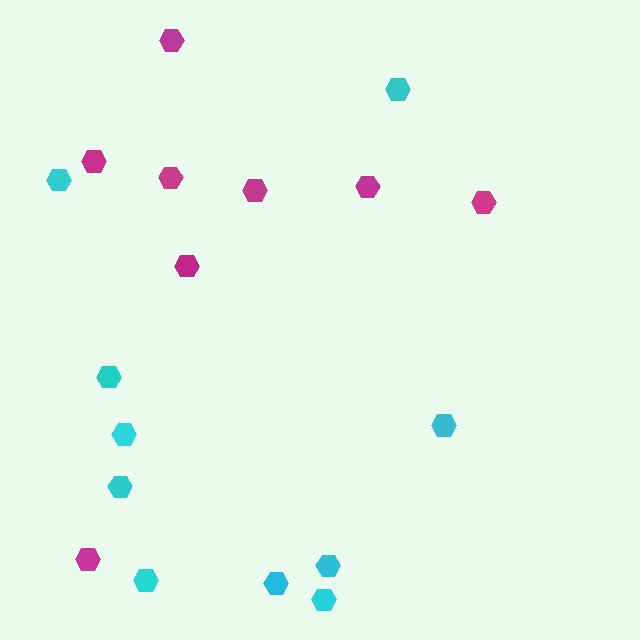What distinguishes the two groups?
There are 2 groups: one group of cyan hexagons (10) and one group of magenta hexagons (8).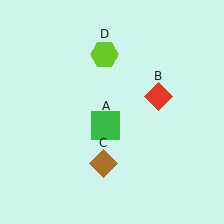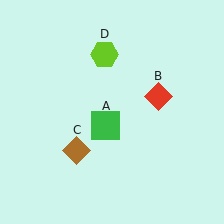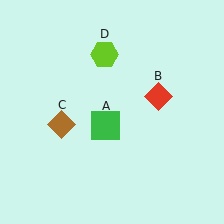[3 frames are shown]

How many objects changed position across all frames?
1 object changed position: brown diamond (object C).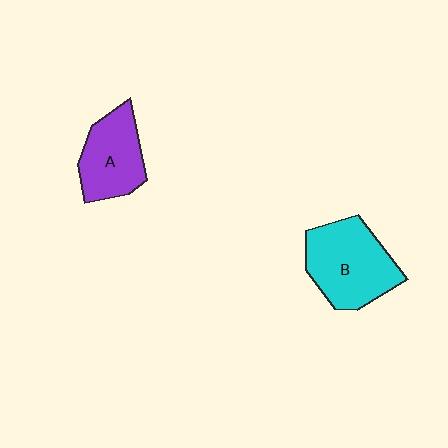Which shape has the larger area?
Shape B (cyan).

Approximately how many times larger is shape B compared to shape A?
Approximately 1.3 times.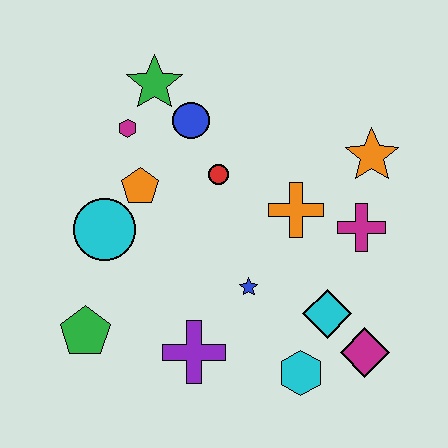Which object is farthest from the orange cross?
The green pentagon is farthest from the orange cross.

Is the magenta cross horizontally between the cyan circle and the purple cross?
No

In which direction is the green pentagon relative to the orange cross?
The green pentagon is to the left of the orange cross.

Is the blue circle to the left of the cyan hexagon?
Yes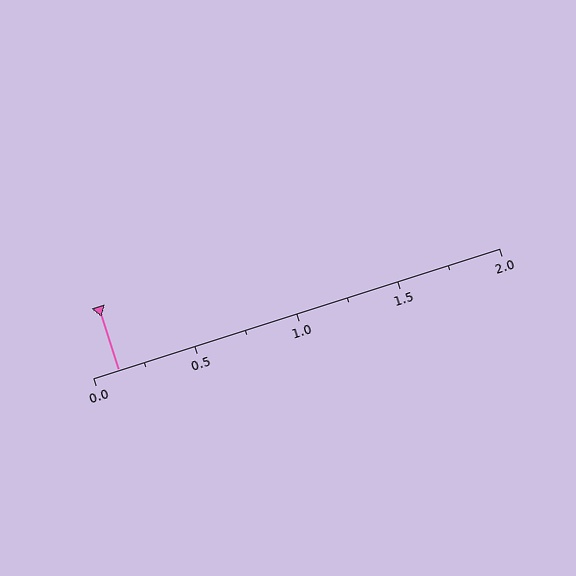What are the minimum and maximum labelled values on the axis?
The axis runs from 0.0 to 2.0.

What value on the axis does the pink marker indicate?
The marker indicates approximately 0.12.